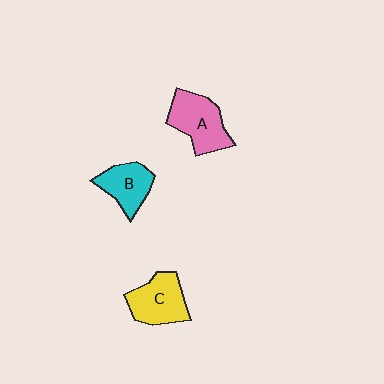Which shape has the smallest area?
Shape B (cyan).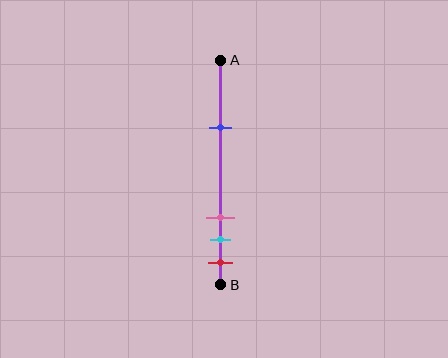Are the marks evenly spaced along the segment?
No, the marks are not evenly spaced.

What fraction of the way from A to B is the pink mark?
The pink mark is approximately 70% (0.7) of the way from A to B.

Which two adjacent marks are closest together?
The cyan and red marks are the closest adjacent pair.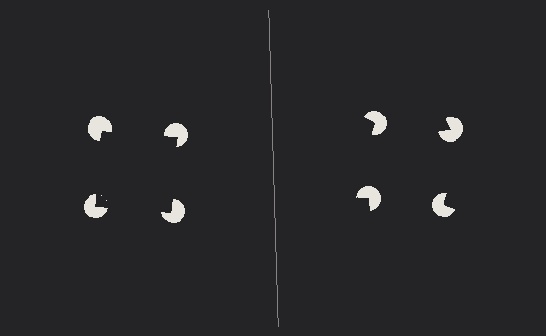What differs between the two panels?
The pac-man discs are positioned identically on both sides; only the wedge orientations differ. On the left they align to a square; on the right they are misaligned.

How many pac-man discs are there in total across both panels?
8 — 4 on each side.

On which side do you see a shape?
An illusory square appears on the left side. On the right side the wedge cuts are rotated, so no coherent shape forms.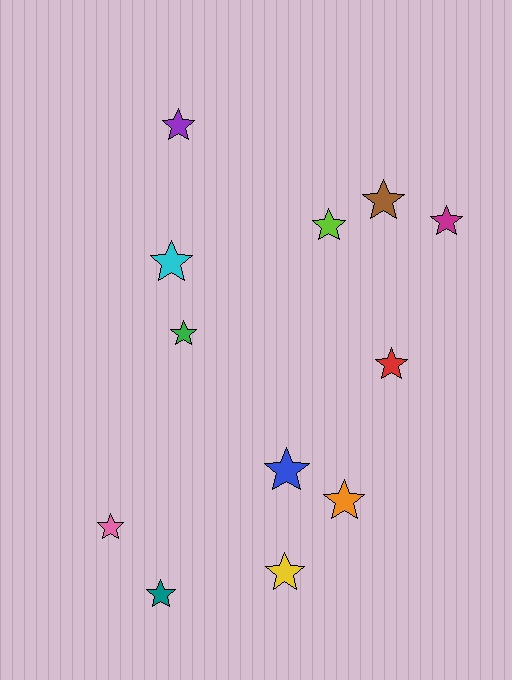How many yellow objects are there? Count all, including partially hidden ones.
There is 1 yellow object.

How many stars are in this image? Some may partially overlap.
There are 12 stars.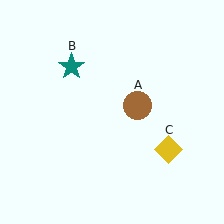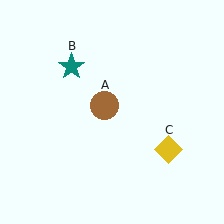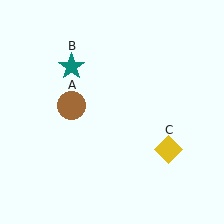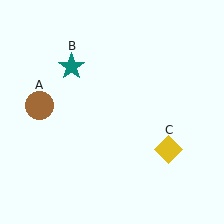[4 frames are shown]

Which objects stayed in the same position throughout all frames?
Teal star (object B) and yellow diamond (object C) remained stationary.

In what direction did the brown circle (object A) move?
The brown circle (object A) moved left.